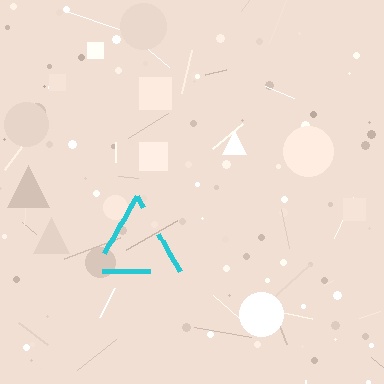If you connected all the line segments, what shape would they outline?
They would outline a triangle.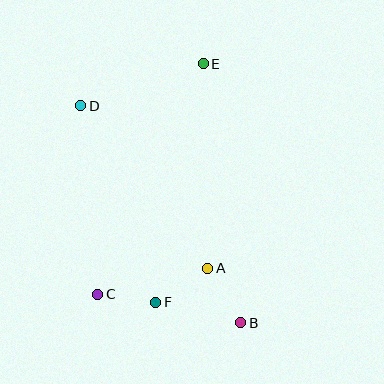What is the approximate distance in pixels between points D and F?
The distance between D and F is approximately 210 pixels.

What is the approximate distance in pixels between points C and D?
The distance between C and D is approximately 189 pixels.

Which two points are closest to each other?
Points C and F are closest to each other.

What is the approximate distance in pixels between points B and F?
The distance between B and F is approximately 88 pixels.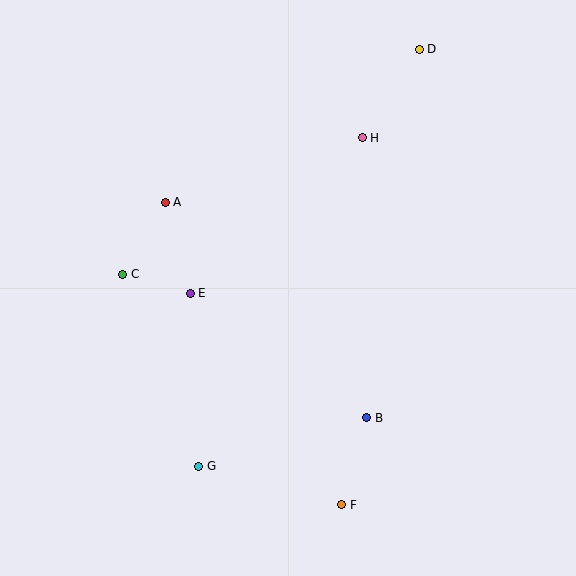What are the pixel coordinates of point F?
Point F is at (342, 505).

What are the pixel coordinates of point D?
Point D is at (419, 49).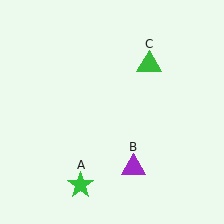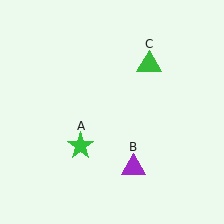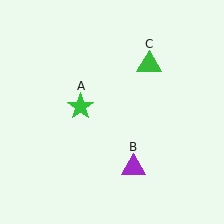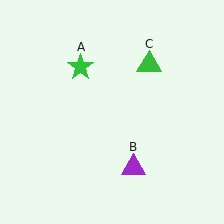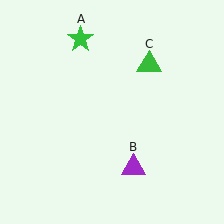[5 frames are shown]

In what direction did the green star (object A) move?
The green star (object A) moved up.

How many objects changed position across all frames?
1 object changed position: green star (object A).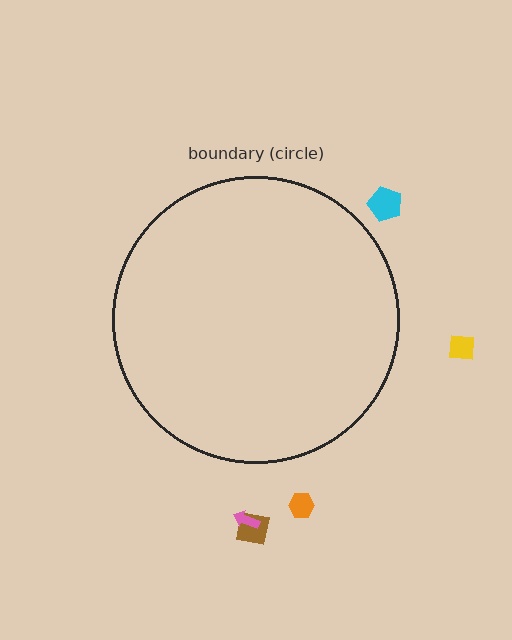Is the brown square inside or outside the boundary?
Outside.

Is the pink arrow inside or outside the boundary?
Outside.